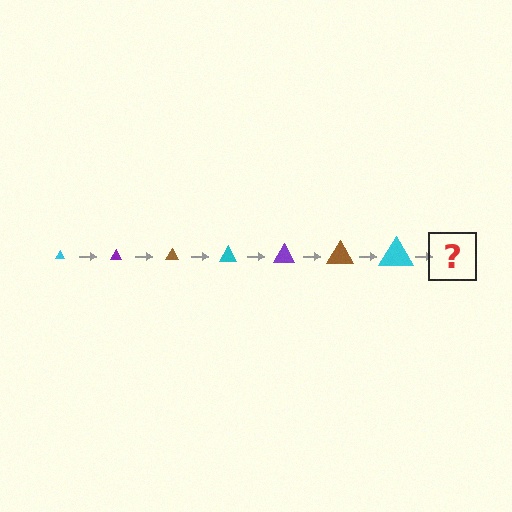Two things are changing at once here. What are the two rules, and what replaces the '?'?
The two rules are that the triangle grows larger each step and the color cycles through cyan, purple, and brown. The '?' should be a purple triangle, larger than the previous one.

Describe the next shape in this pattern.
It should be a purple triangle, larger than the previous one.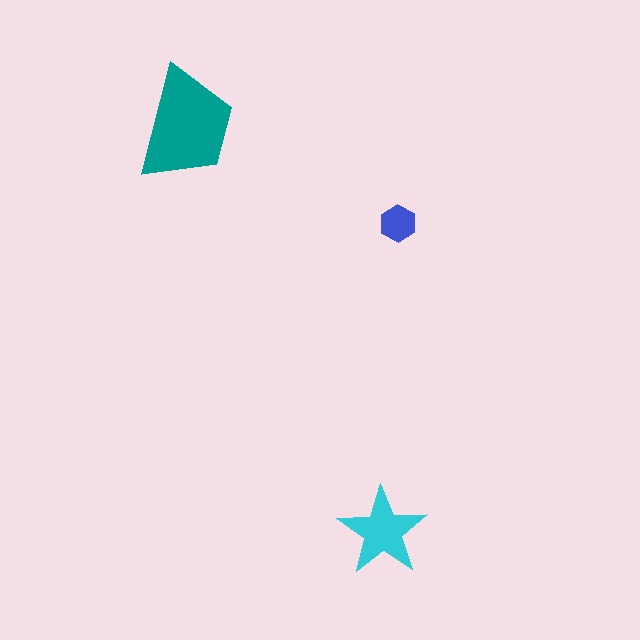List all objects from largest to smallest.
The teal trapezoid, the cyan star, the blue hexagon.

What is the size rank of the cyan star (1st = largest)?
2nd.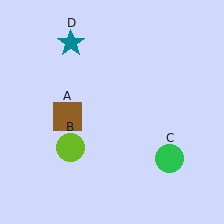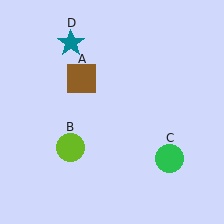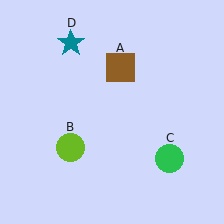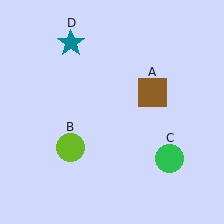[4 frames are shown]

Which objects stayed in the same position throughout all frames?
Lime circle (object B) and green circle (object C) and teal star (object D) remained stationary.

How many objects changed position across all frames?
1 object changed position: brown square (object A).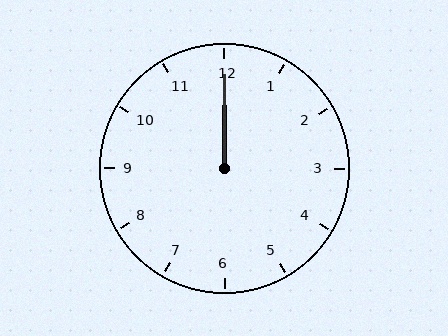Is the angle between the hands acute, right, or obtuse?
It is acute.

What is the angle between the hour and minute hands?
Approximately 0 degrees.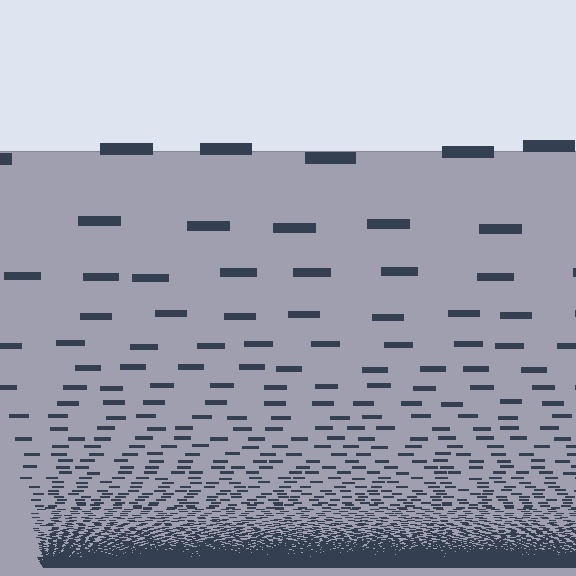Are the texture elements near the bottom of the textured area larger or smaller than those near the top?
Smaller. The gradient is inverted — elements near the bottom are smaller and denser.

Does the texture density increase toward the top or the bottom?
Density increases toward the bottom.